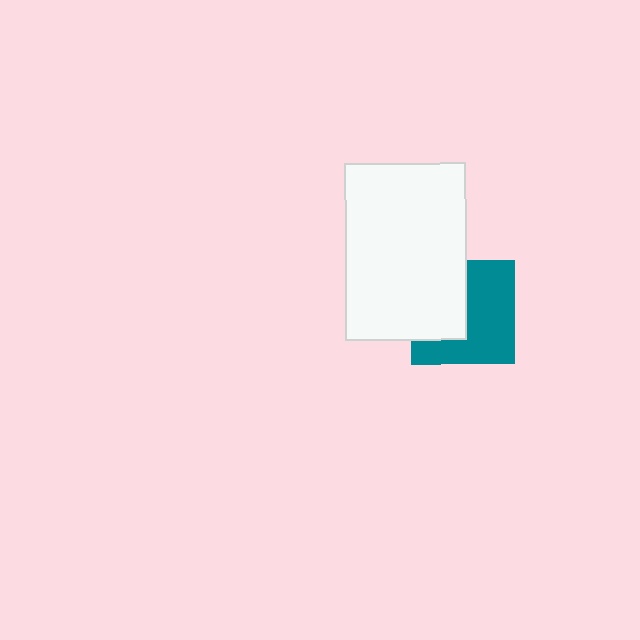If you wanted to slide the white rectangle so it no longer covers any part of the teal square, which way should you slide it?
Slide it left — that is the most direct way to separate the two shapes.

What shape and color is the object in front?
The object in front is a white rectangle.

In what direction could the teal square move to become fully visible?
The teal square could move right. That would shift it out from behind the white rectangle entirely.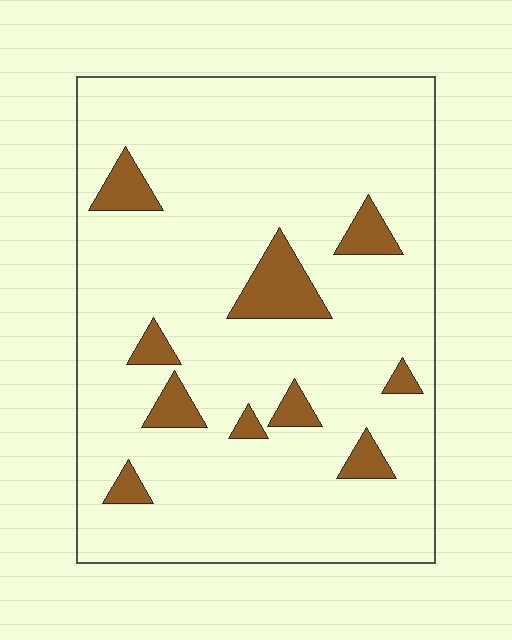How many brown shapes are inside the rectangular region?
10.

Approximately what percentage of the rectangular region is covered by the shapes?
Approximately 10%.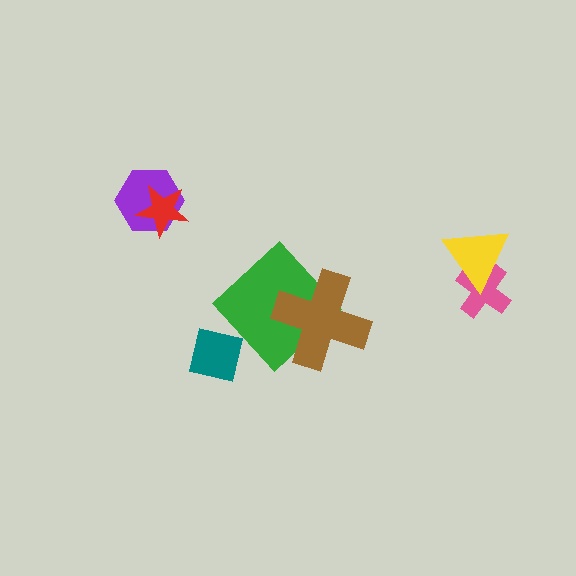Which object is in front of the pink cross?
The yellow triangle is in front of the pink cross.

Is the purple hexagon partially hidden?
Yes, it is partially covered by another shape.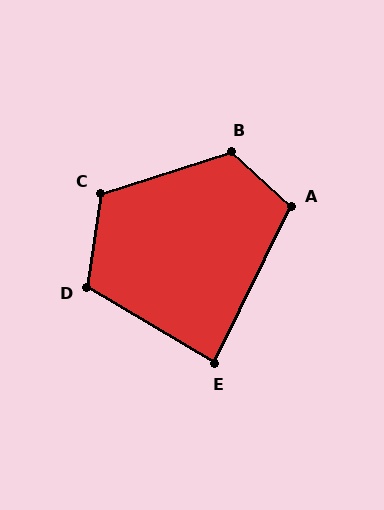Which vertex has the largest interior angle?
B, at approximately 120 degrees.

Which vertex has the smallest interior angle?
E, at approximately 85 degrees.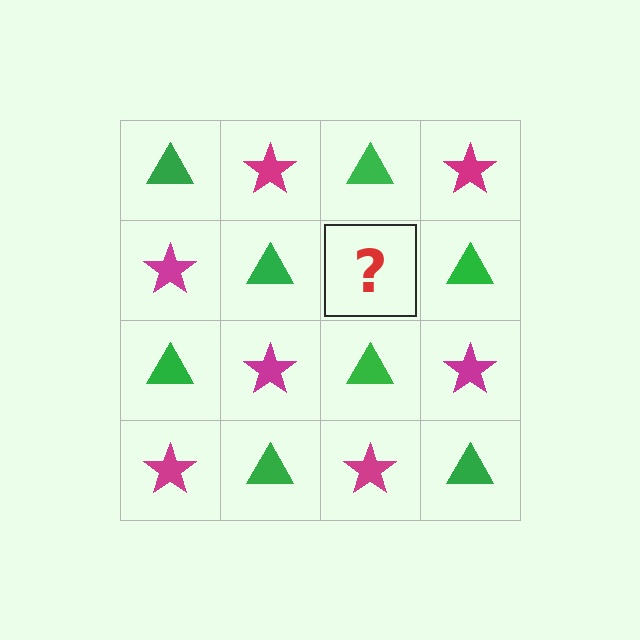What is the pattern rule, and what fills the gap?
The rule is that it alternates green triangle and magenta star in a checkerboard pattern. The gap should be filled with a magenta star.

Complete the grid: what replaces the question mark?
The question mark should be replaced with a magenta star.